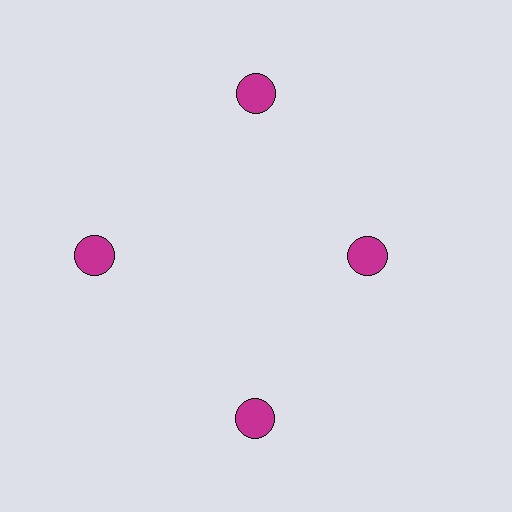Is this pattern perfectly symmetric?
No. The 4 magenta circles are arranged in a ring, but one element near the 3 o'clock position is pulled inward toward the center, breaking the 4-fold rotational symmetry.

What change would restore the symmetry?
The symmetry would be restored by moving it outward, back onto the ring so that all 4 circles sit at equal angles and equal distance from the center.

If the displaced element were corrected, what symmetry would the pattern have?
It would have 4-fold rotational symmetry — the pattern would map onto itself every 90 degrees.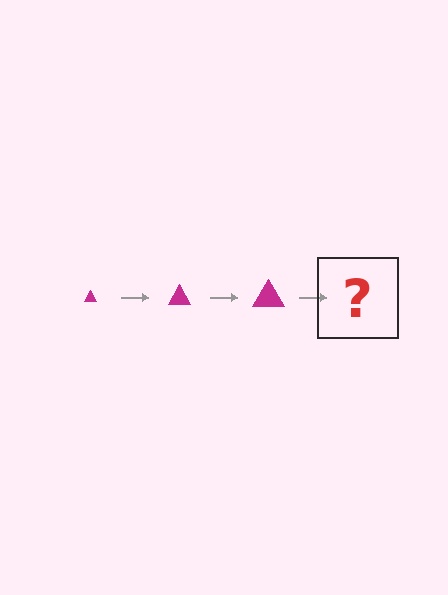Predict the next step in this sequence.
The next step is a magenta triangle, larger than the previous one.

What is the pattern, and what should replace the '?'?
The pattern is that the triangle gets progressively larger each step. The '?' should be a magenta triangle, larger than the previous one.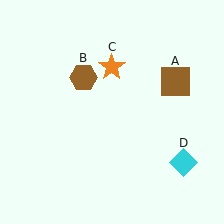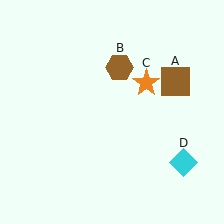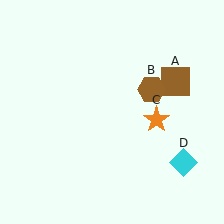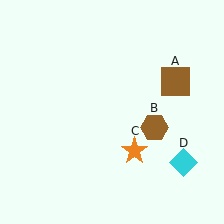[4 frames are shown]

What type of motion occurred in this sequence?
The brown hexagon (object B), orange star (object C) rotated clockwise around the center of the scene.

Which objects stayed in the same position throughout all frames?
Brown square (object A) and cyan diamond (object D) remained stationary.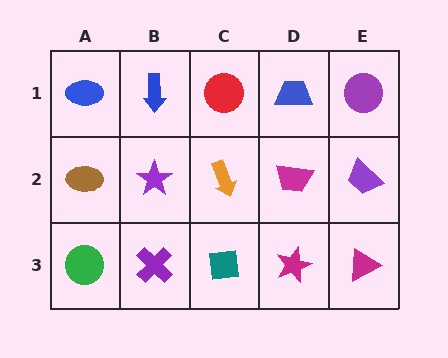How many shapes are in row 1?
5 shapes.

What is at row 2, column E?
A purple trapezoid.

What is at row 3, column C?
A teal square.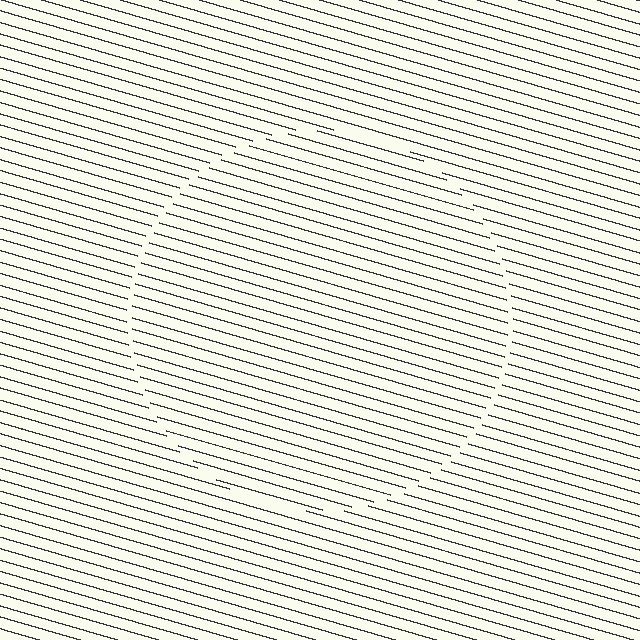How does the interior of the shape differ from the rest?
The interior of the shape contains the same grating, shifted by half a period — the contour is defined by the phase discontinuity where line-ends from the inner and outer gratings abut.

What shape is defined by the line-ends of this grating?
An illusory circle. The interior of the shape contains the same grating, shifted by half a period — the contour is defined by the phase discontinuity where line-ends from the inner and outer gratings abut.